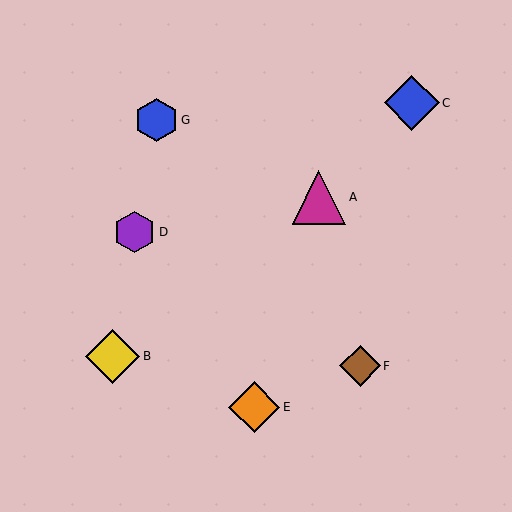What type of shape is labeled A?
Shape A is a magenta triangle.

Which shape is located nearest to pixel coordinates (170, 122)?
The blue hexagon (labeled G) at (156, 120) is nearest to that location.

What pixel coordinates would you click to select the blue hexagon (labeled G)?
Click at (156, 120) to select the blue hexagon G.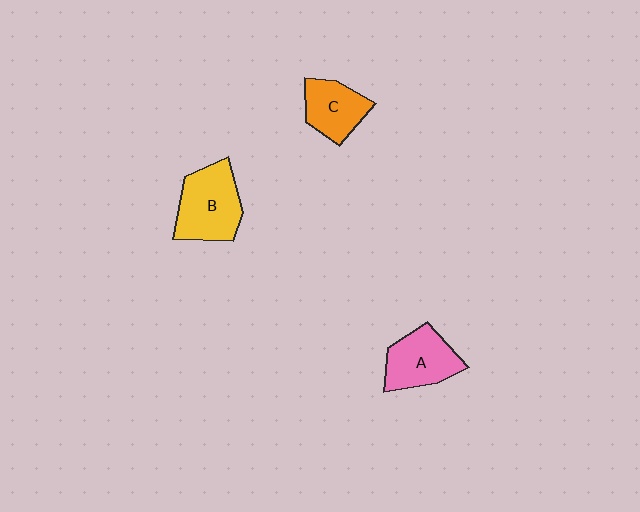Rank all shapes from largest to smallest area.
From largest to smallest: B (yellow), A (pink), C (orange).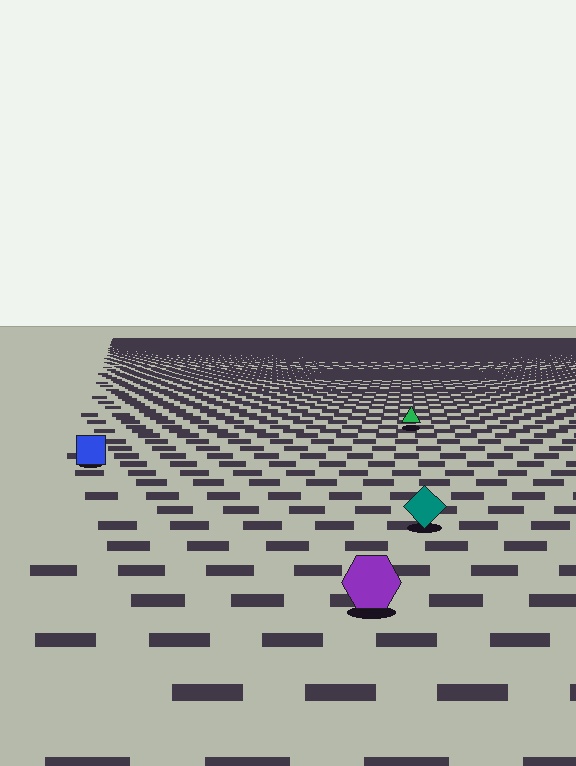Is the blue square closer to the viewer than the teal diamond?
No. The teal diamond is closer — you can tell from the texture gradient: the ground texture is coarser near it.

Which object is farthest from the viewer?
The green triangle is farthest from the viewer. It appears smaller and the ground texture around it is denser.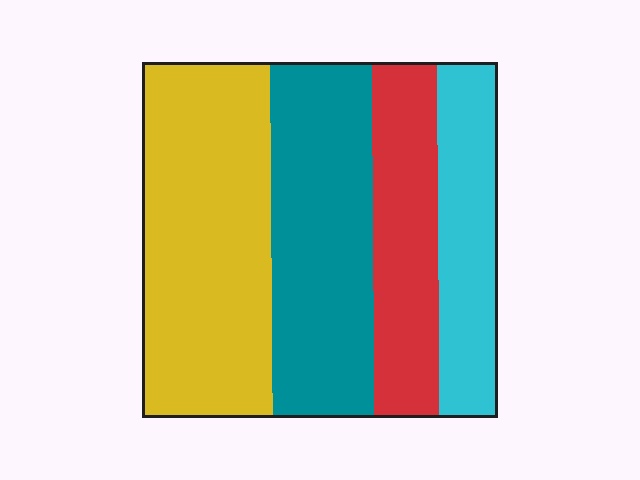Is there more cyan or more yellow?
Yellow.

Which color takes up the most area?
Yellow, at roughly 35%.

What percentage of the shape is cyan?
Cyan takes up about one sixth (1/6) of the shape.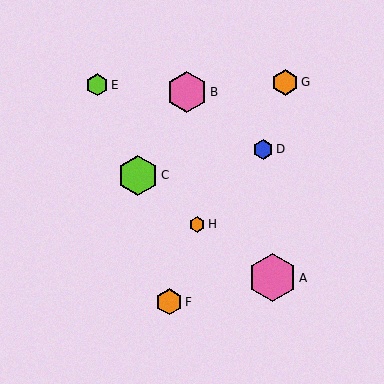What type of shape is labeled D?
Shape D is a blue hexagon.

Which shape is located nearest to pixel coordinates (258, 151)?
The blue hexagon (labeled D) at (263, 149) is nearest to that location.